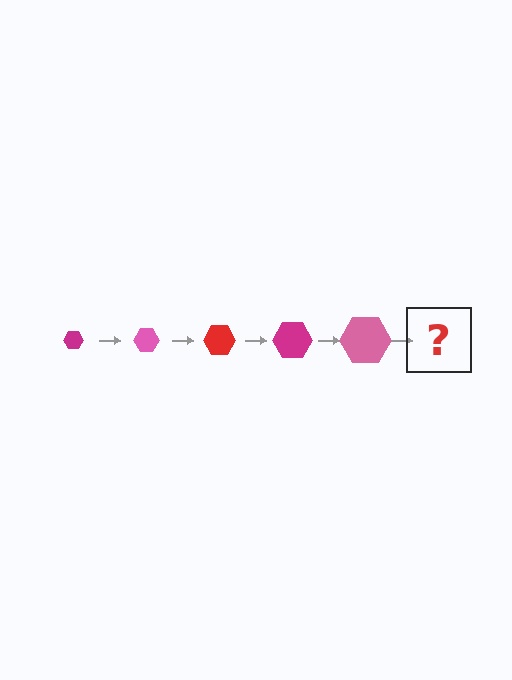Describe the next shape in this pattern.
It should be a red hexagon, larger than the previous one.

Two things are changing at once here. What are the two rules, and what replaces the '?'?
The two rules are that the hexagon grows larger each step and the color cycles through magenta, pink, and red. The '?' should be a red hexagon, larger than the previous one.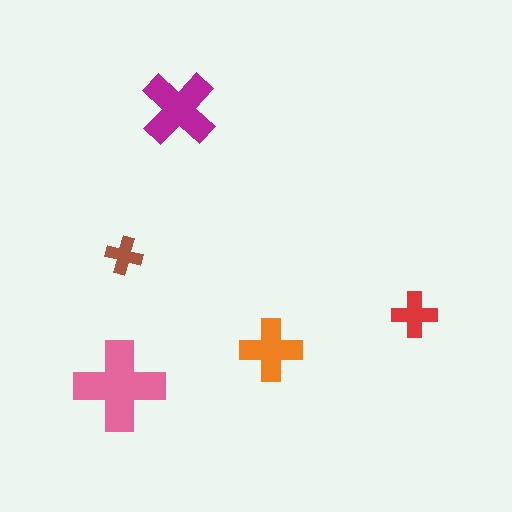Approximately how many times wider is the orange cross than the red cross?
About 1.5 times wider.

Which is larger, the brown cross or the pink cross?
The pink one.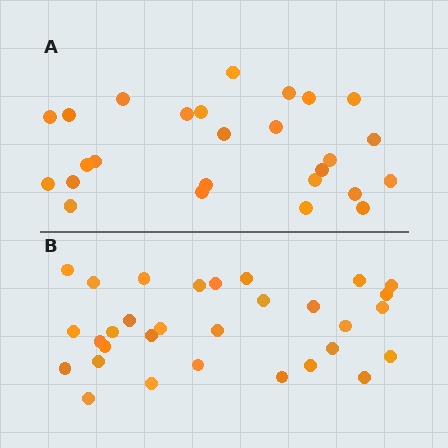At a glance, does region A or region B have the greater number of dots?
Region B (the bottom region) has more dots.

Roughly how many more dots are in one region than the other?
Region B has about 5 more dots than region A.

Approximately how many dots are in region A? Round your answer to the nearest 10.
About 30 dots. (The exact count is 26, which rounds to 30.)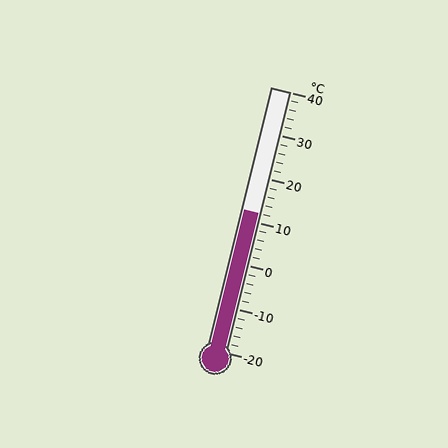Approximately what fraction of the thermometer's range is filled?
The thermometer is filled to approximately 55% of its range.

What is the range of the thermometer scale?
The thermometer scale ranges from -20°C to 40°C.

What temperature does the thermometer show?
The thermometer shows approximately 12°C.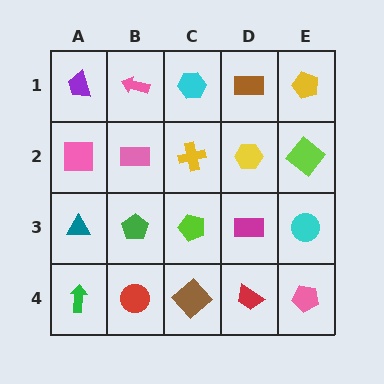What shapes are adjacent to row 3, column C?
A yellow cross (row 2, column C), a brown diamond (row 4, column C), a green pentagon (row 3, column B), a magenta rectangle (row 3, column D).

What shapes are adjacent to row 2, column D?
A brown rectangle (row 1, column D), a magenta rectangle (row 3, column D), a yellow cross (row 2, column C), a lime diamond (row 2, column E).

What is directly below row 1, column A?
A pink square.